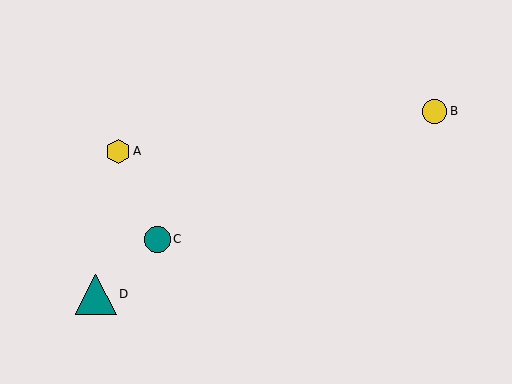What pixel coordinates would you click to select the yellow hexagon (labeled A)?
Click at (118, 151) to select the yellow hexagon A.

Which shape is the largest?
The teal triangle (labeled D) is the largest.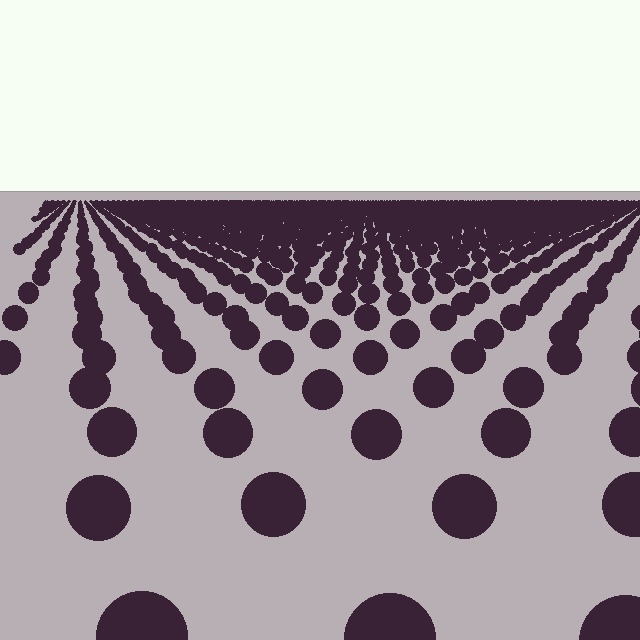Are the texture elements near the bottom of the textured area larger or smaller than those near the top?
Larger. Near the bottom, elements are closer to the viewer and appear at a bigger on-screen size.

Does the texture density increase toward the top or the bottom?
Density increases toward the top.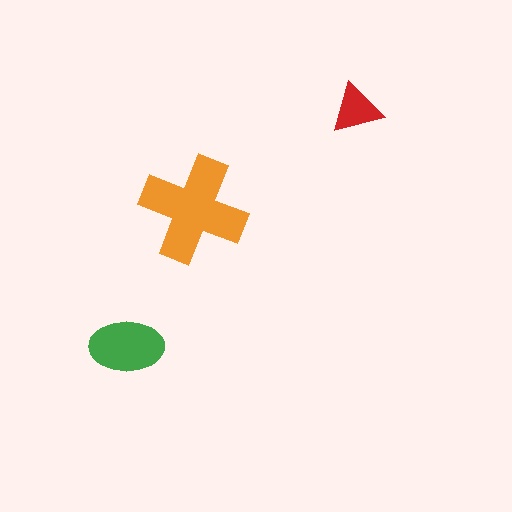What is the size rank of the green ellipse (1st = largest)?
2nd.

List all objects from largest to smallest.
The orange cross, the green ellipse, the red triangle.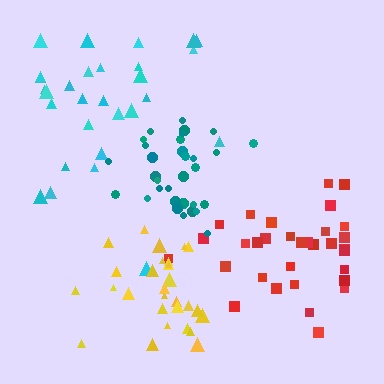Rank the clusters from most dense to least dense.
teal, yellow, red, cyan.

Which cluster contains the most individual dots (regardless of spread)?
Red (32).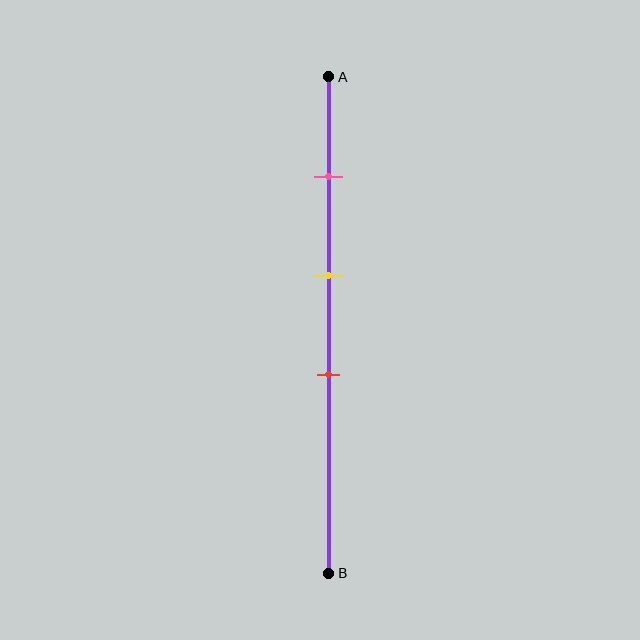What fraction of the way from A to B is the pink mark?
The pink mark is approximately 20% (0.2) of the way from A to B.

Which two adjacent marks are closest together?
The yellow and red marks are the closest adjacent pair.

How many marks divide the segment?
There are 3 marks dividing the segment.